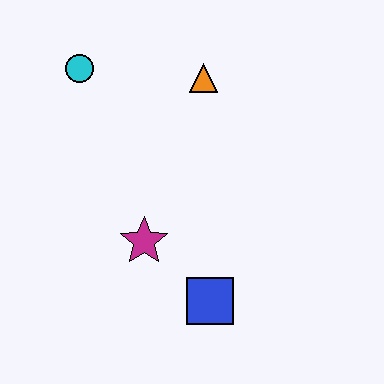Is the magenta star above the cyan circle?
No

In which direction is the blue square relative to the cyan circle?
The blue square is below the cyan circle.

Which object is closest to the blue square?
The magenta star is closest to the blue square.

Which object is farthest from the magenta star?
The cyan circle is farthest from the magenta star.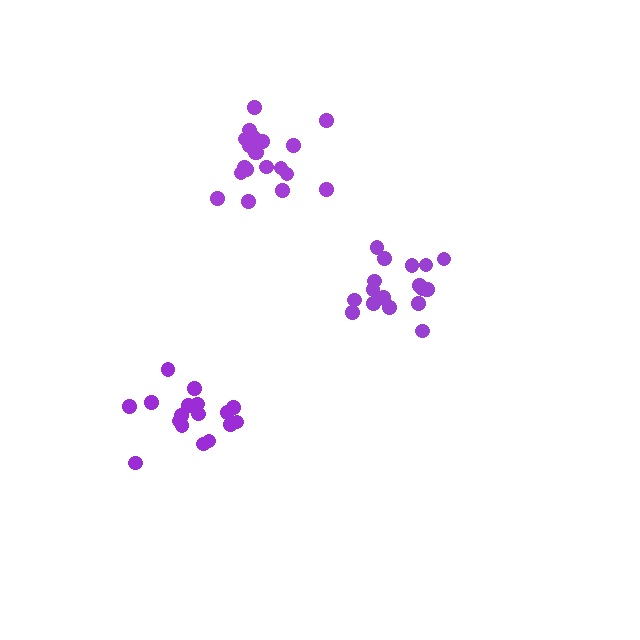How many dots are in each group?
Group 1: 17 dots, Group 2: 21 dots, Group 3: 18 dots (56 total).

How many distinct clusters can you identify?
There are 3 distinct clusters.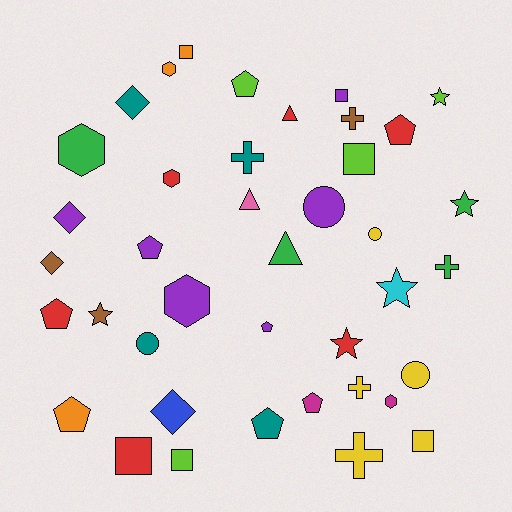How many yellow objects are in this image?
There are 5 yellow objects.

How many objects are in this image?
There are 40 objects.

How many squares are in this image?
There are 6 squares.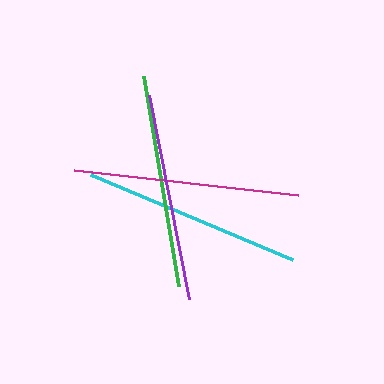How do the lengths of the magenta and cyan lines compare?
The magenta and cyan lines are approximately the same length.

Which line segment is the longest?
The magenta line is the longest at approximately 226 pixels.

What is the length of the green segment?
The green segment is approximately 213 pixels long.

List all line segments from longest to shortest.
From longest to shortest: magenta, cyan, green, purple.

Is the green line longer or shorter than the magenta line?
The magenta line is longer than the green line.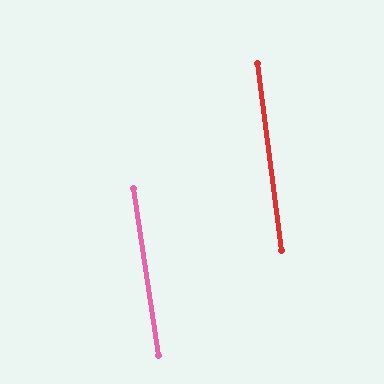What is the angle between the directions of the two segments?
Approximately 2 degrees.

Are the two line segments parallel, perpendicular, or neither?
Parallel — their directions differ by only 1.5°.